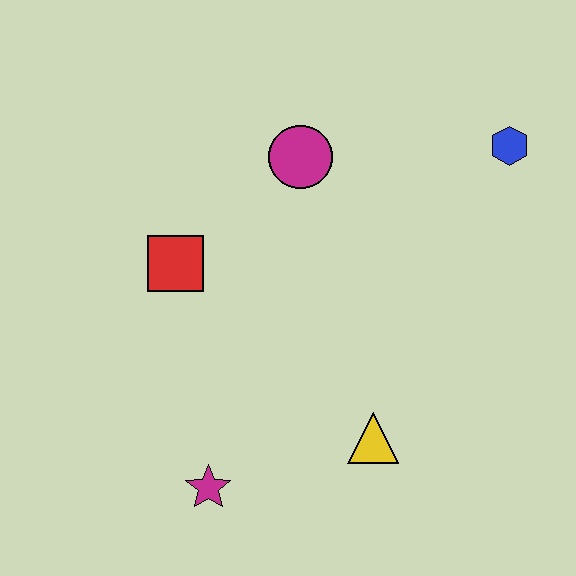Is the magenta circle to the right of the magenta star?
Yes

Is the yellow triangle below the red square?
Yes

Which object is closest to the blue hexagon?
The magenta circle is closest to the blue hexagon.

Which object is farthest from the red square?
The blue hexagon is farthest from the red square.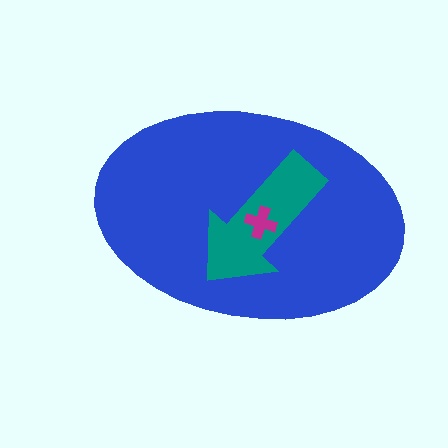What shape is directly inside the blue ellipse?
The teal arrow.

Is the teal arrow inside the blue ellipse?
Yes.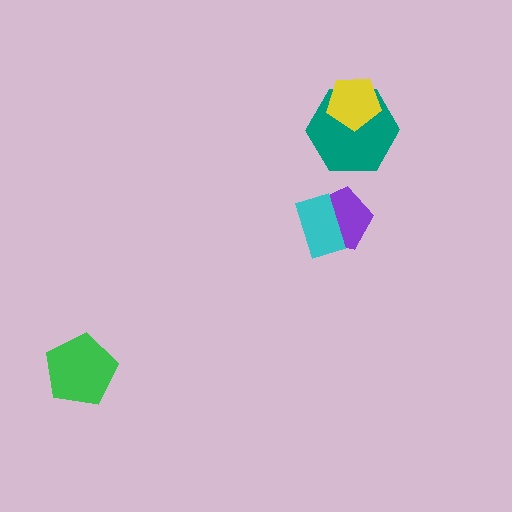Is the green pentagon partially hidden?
No, no other shape covers it.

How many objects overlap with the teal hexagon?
1 object overlaps with the teal hexagon.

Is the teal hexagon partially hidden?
Yes, it is partially covered by another shape.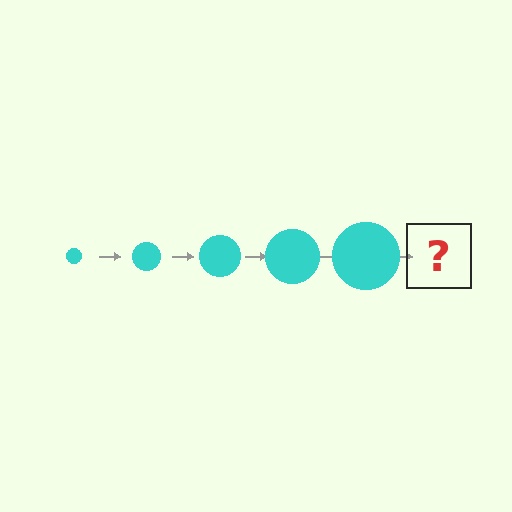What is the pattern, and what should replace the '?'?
The pattern is that the circle gets progressively larger each step. The '?' should be a cyan circle, larger than the previous one.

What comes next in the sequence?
The next element should be a cyan circle, larger than the previous one.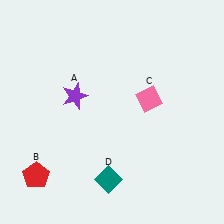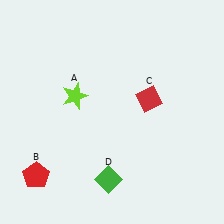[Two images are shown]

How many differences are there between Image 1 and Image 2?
There are 3 differences between the two images.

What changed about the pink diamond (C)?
In Image 1, C is pink. In Image 2, it changed to red.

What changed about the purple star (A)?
In Image 1, A is purple. In Image 2, it changed to lime.